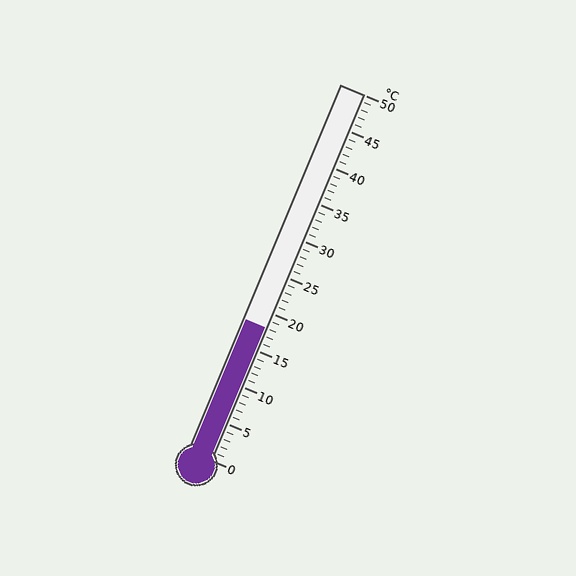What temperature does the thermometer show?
The thermometer shows approximately 18°C.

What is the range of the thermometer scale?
The thermometer scale ranges from 0°C to 50°C.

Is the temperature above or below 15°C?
The temperature is above 15°C.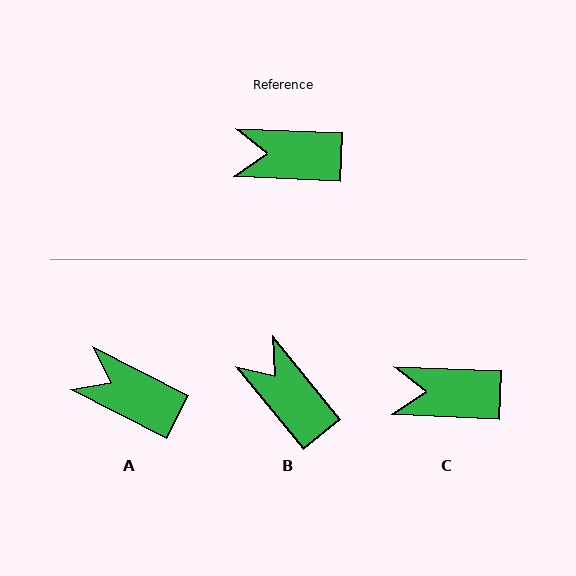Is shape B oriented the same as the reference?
No, it is off by about 48 degrees.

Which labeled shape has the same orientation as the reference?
C.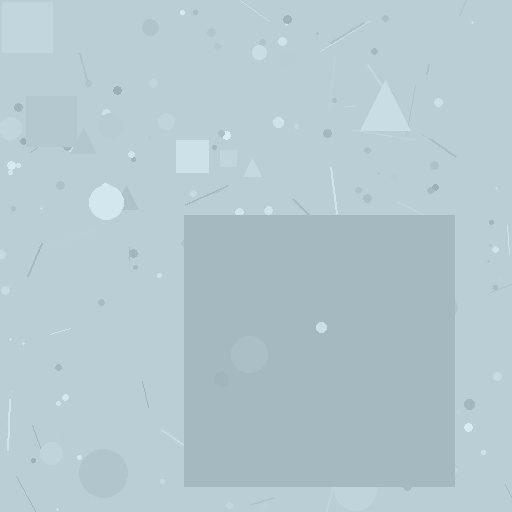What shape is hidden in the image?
A square is hidden in the image.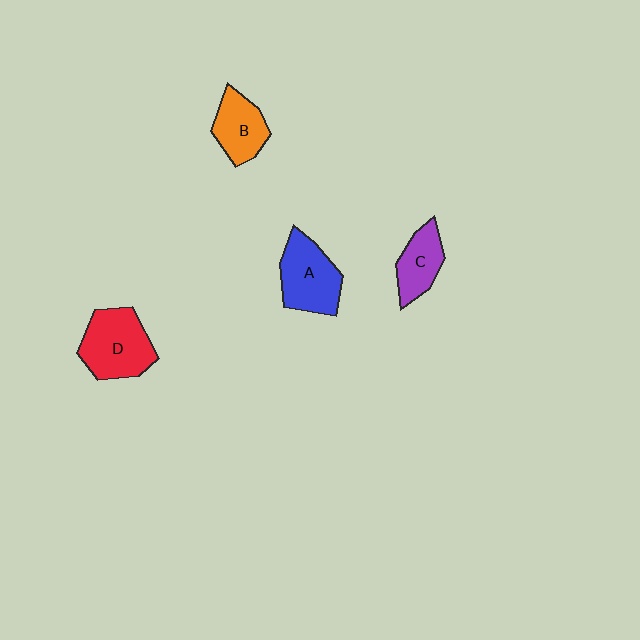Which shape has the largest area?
Shape D (red).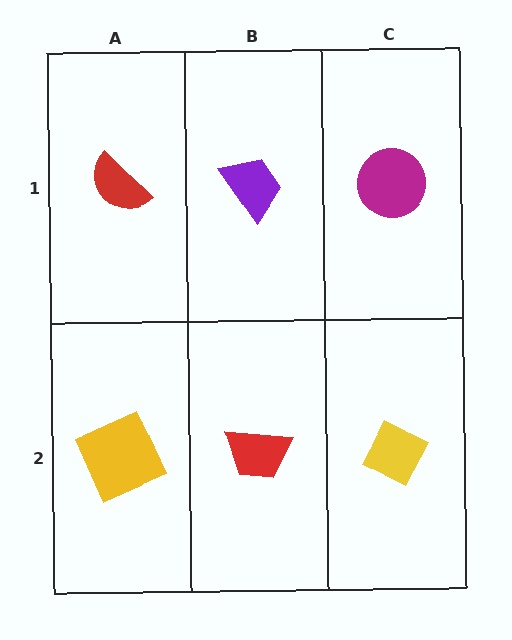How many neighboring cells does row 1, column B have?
3.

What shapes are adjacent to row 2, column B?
A purple trapezoid (row 1, column B), a yellow square (row 2, column A), a yellow diamond (row 2, column C).